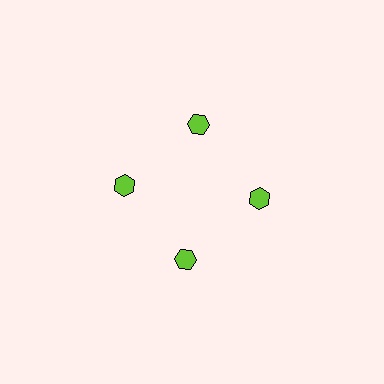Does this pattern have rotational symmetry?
Yes, this pattern has 4-fold rotational symmetry. It looks the same after rotating 90 degrees around the center.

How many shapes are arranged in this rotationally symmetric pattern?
There are 4 shapes, arranged in 4 groups of 1.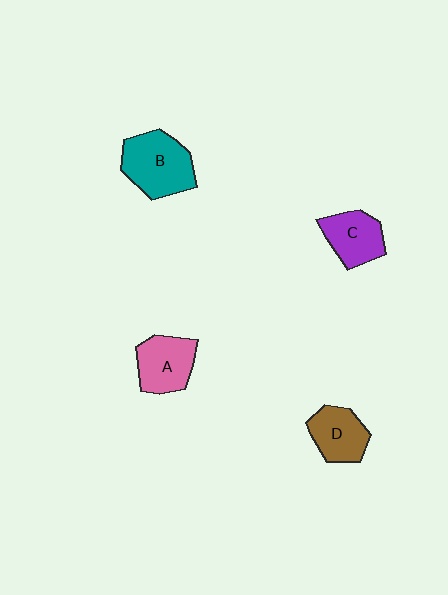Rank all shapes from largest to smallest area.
From largest to smallest: B (teal), A (pink), C (purple), D (brown).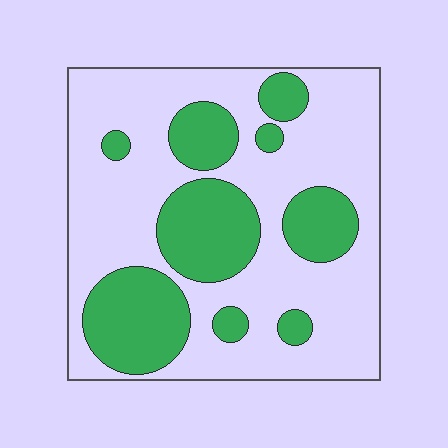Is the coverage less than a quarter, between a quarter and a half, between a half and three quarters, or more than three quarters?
Between a quarter and a half.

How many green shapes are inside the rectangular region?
9.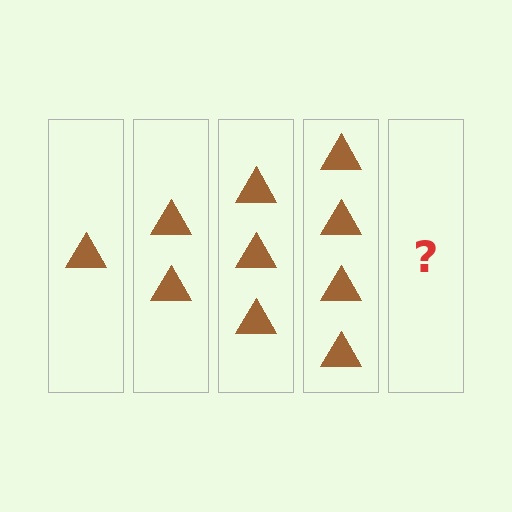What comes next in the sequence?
The next element should be 5 triangles.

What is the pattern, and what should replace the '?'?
The pattern is that each step adds one more triangle. The '?' should be 5 triangles.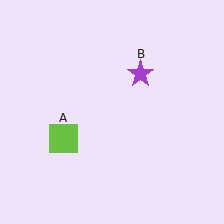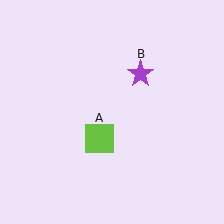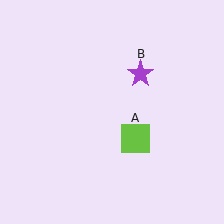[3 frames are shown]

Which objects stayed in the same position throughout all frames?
Purple star (object B) remained stationary.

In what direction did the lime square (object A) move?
The lime square (object A) moved right.